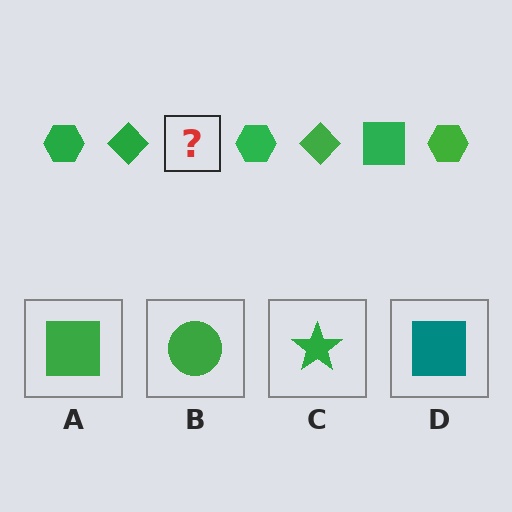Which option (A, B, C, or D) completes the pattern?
A.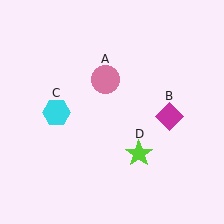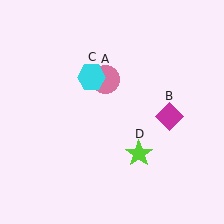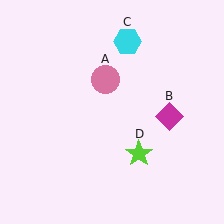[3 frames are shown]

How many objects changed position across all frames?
1 object changed position: cyan hexagon (object C).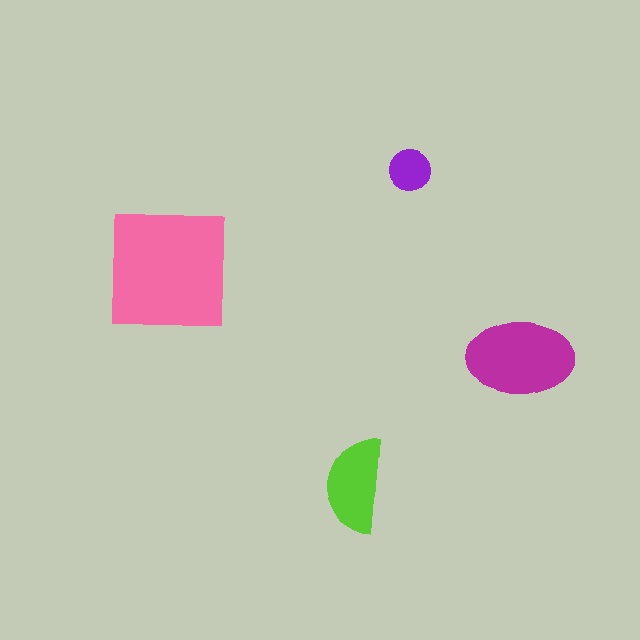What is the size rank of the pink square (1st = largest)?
1st.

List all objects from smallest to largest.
The purple circle, the lime semicircle, the magenta ellipse, the pink square.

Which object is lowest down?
The lime semicircle is bottommost.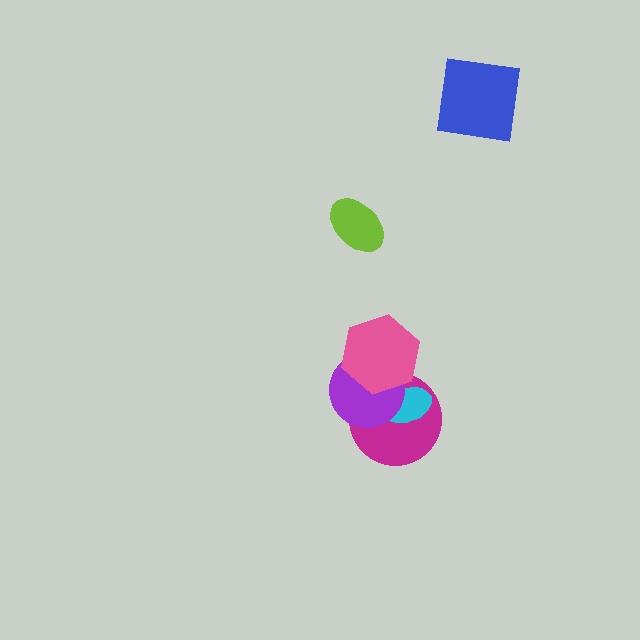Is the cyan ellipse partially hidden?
Yes, it is partially covered by another shape.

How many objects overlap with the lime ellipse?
0 objects overlap with the lime ellipse.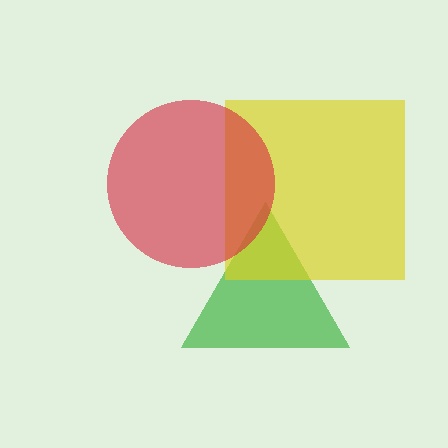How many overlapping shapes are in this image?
There are 3 overlapping shapes in the image.